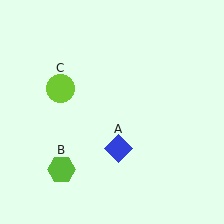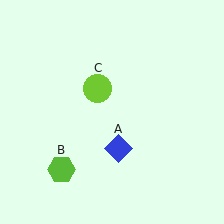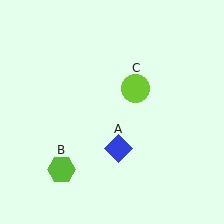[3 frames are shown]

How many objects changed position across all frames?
1 object changed position: lime circle (object C).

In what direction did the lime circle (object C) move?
The lime circle (object C) moved right.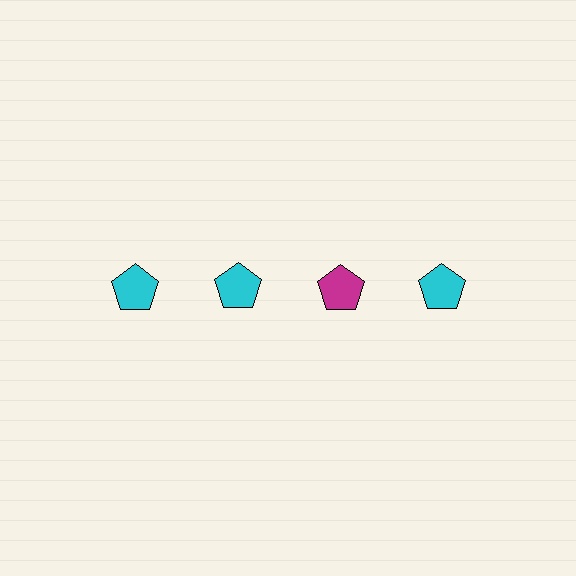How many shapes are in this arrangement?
There are 4 shapes arranged in a grid pattern.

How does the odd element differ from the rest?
It has a different color: magenta instead of cyan.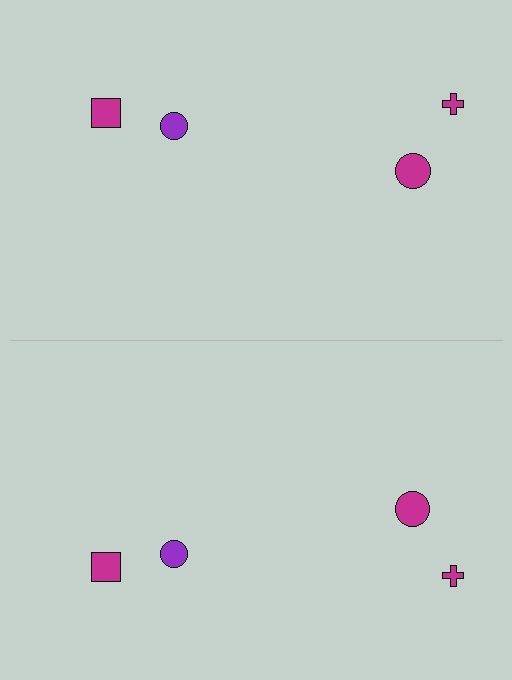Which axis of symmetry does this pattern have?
The pattern has a horizontal axis of symmetry running through the center of the image.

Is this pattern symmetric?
Yes, this pattern has bilateral (reflection) symmetry.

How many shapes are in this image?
There are 8 shapes in this image.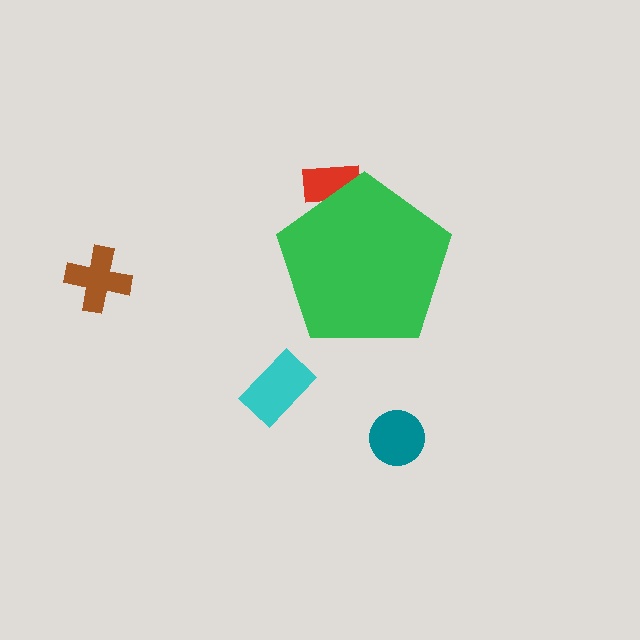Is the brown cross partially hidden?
No, the brown cross is fully visible.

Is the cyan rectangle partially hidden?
No, the cyan rectangle is fully visible.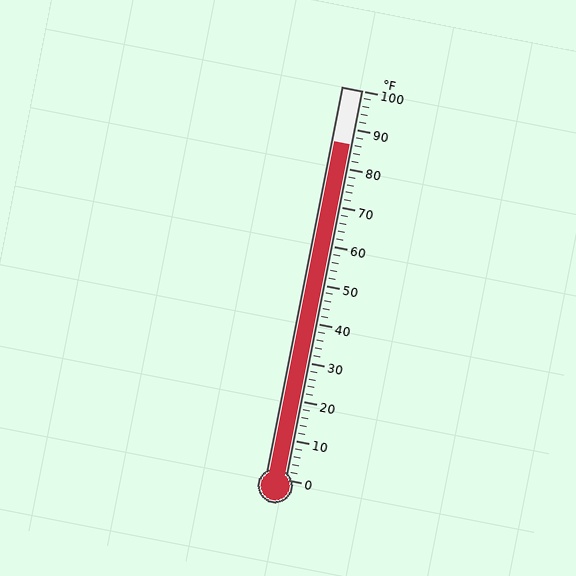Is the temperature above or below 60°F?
The temperature is above 60°F.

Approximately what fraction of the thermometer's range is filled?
The thermometer is filled to approximately 85% of its range.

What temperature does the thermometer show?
The thermometer shows approximately 86°F.